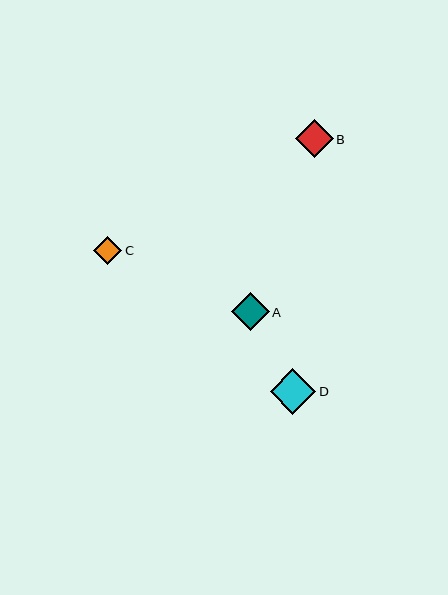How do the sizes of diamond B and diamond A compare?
Diamond B and diamond A are approximately the same size.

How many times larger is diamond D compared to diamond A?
Diamond D is approximately 1.2 times the size of diamond A.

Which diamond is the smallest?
Diamond C is the smallest with a size of approximately 28 pixels.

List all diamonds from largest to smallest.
From largest to smallest: D, B, A, C.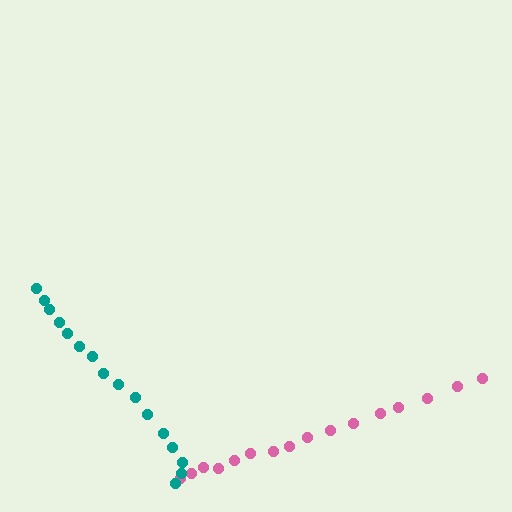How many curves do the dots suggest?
There are 2 distinct paths.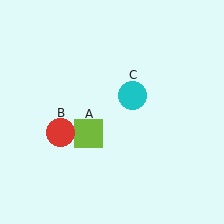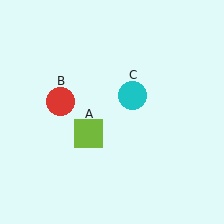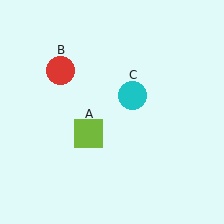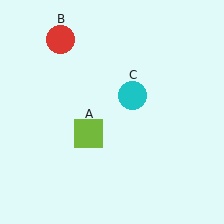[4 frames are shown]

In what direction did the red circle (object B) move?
The red circle (object B) moved up.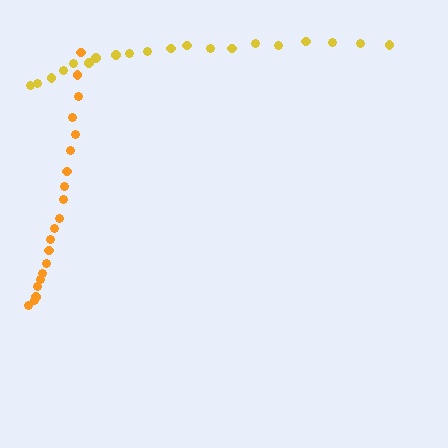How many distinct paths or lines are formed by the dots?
There are 2 distinct paths.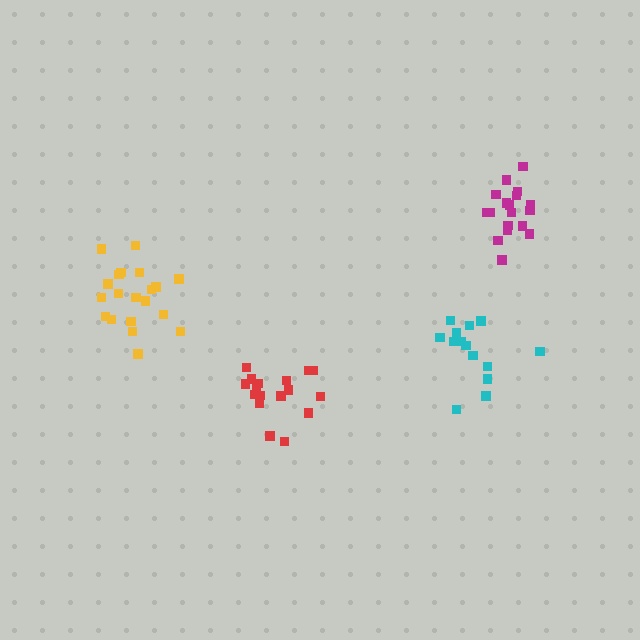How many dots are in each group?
Group 1: 14 dots, Group 2: 18 dots, Group 3: 17 dots, Group 4: 20 dots (69 total).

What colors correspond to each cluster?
The clusters are colored: cyan, magenta, red, yellow.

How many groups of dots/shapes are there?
There are 4 groups.